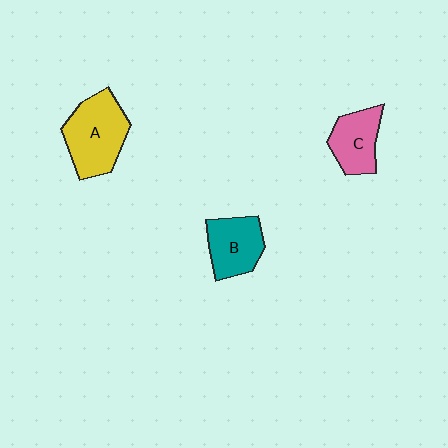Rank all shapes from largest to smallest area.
From largest to smallest: A (yellow), B (teal), C (pink).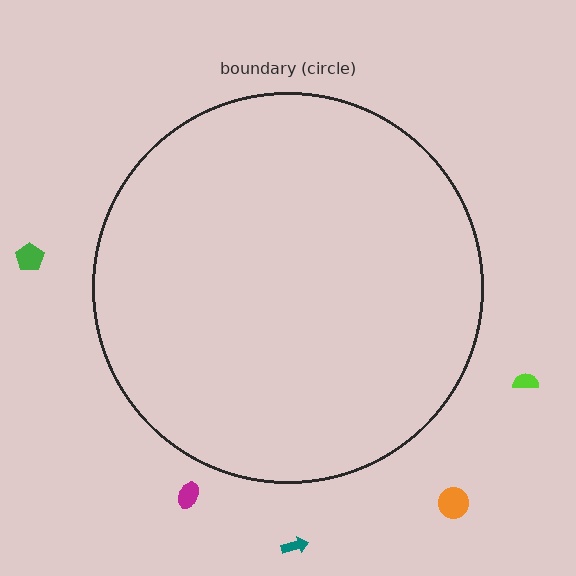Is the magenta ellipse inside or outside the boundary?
Outside.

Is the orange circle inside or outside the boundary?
Outside.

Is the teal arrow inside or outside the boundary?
Outside.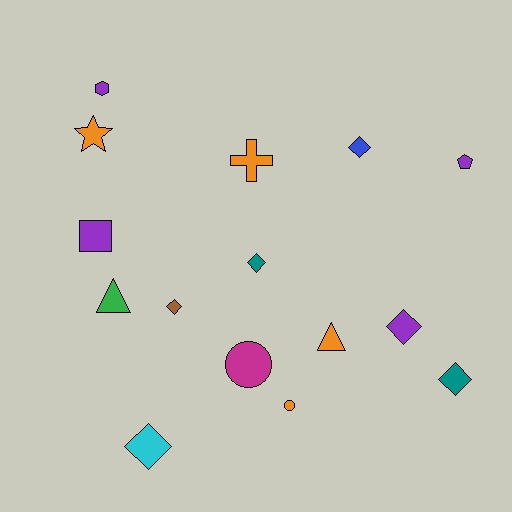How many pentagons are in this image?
There is 1 pentagon.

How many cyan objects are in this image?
There is 1 cyan object.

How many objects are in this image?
There are 15 objects.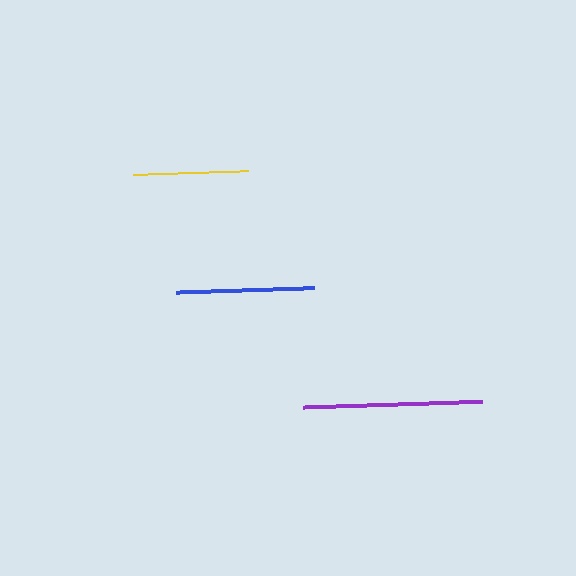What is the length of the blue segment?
The blue segment is approximately 138 pixels long.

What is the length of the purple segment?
The purple segment is approximately 180 pixels long.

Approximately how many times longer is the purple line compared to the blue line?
The purple line is approximately 1.3 times the length of the blue line.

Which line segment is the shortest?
The yellow line is the shortest at approximately 114 pixels.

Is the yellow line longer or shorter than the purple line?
The purple line is longer than the yellow line.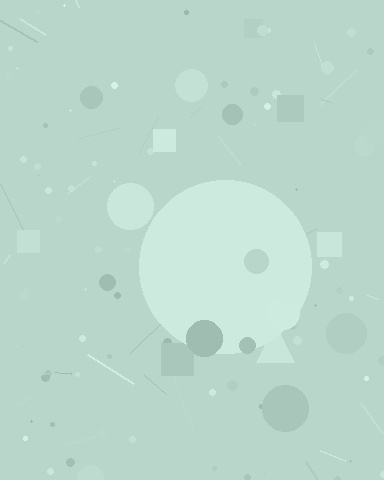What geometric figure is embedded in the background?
A circle is embedded in the background.